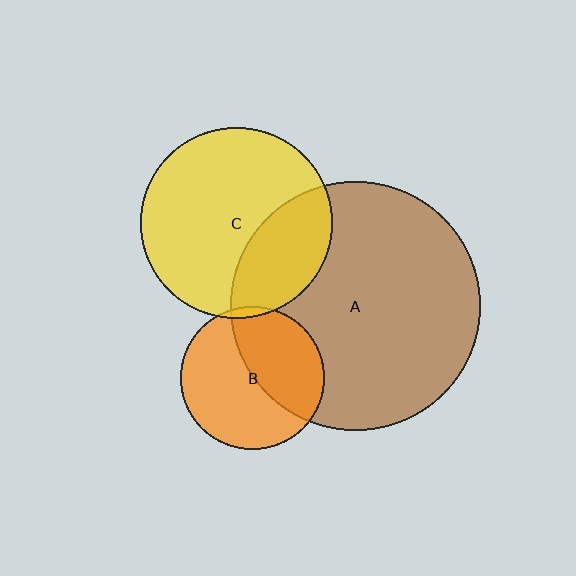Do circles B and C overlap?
Yes.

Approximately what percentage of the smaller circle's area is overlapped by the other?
Approximately 5%.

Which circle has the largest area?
Circle A (brown).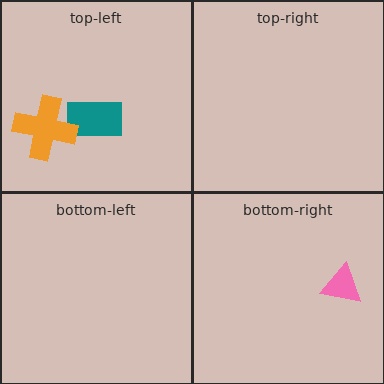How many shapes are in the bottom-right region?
1.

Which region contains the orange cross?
The top-left region.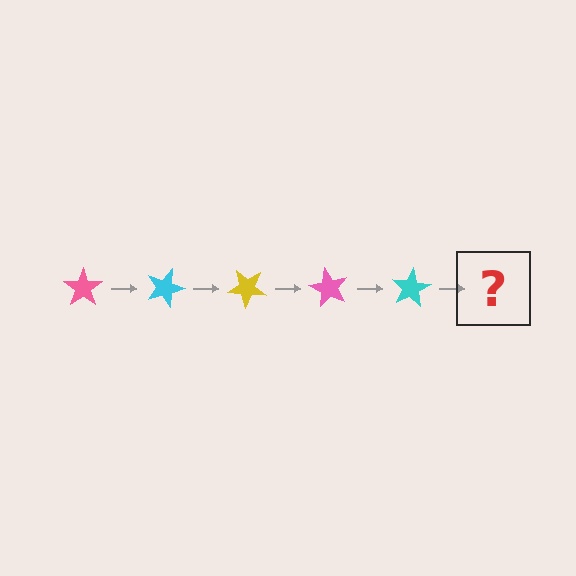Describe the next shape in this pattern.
It should be a yellow star, rotated 100 degrees from the start.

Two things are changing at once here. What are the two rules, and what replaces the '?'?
The two rules are that it rotates 20 degrees each step and the color cycles through pink, cyan, and yellow. The '?' should be a yellow star, rotated 100 degrees from the start.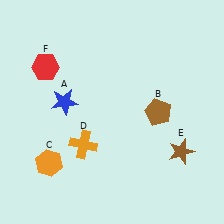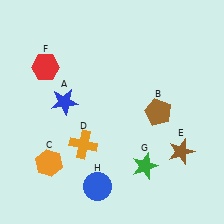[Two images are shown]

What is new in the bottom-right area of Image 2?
A green star (G) was added in the bottom-right area of Image 2.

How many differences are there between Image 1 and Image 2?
There are 2 differences between the two images.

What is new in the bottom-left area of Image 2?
A blue circle (H) was added in the bottom-left area of Image 2.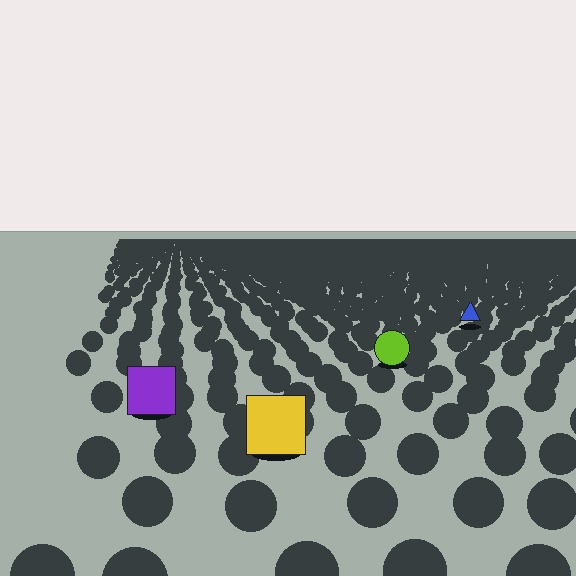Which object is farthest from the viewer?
The blue triangle is farthest from the viewer. It appears smaller and the ground texture around it is denser.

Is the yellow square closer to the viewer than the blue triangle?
Yes. The yellow square is closer — you can tell from the texture gradient: the ground texture is coarser near it.